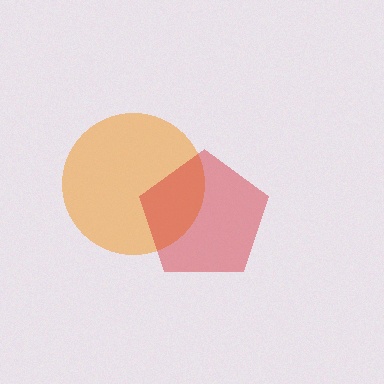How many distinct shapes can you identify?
There are 2 distinct shapes: an orange circle, a red pentagon.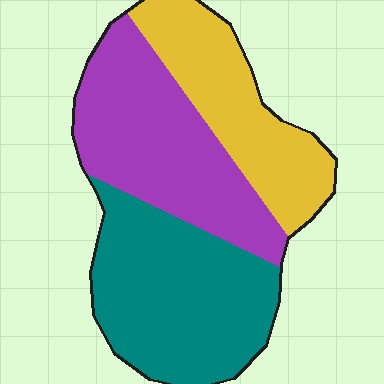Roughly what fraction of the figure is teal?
Teal covers about 40% of the figure.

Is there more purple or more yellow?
Purple.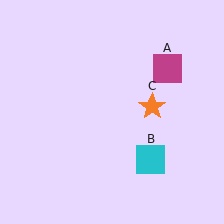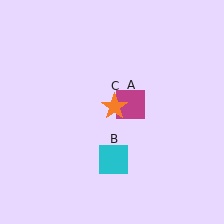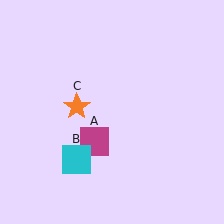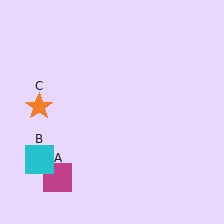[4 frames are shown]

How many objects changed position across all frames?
3 objects changed position: magenta square (object A), cyan square (object B), orange star (object C).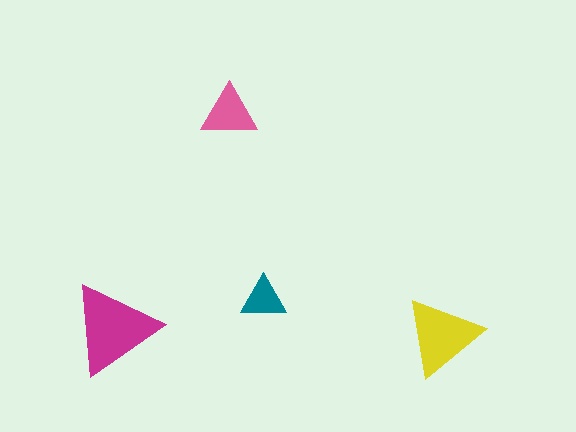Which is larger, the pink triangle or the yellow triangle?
The yellow one.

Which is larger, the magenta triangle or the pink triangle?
The magenta one.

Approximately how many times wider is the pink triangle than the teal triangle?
About 1.5 times wider.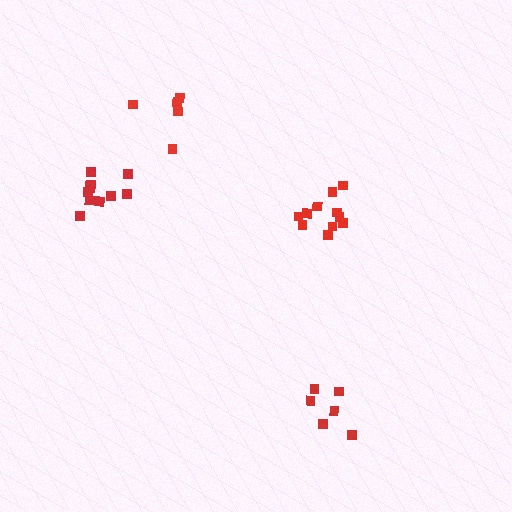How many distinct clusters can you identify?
There are 4 distinct clusters.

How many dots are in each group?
Group 1: 6 dots, Group 2: 11 dots, Group 3: 5 dots, Group 4: 11 dots (33 total).